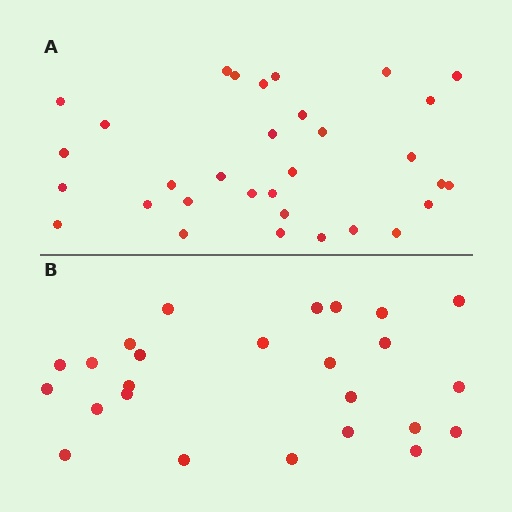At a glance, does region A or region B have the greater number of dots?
Region A (the top region) has more dots.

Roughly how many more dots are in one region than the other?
Region A has roughly 8 or so more dots than region B.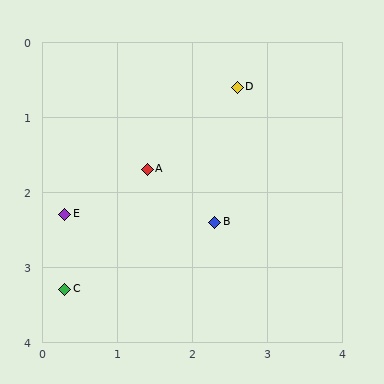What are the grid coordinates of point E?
Point E is at approximately (0.3, 2.3).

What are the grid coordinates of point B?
Point B is at approximately (2.3, 2.4).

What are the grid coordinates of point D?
Point D is at approximately (2.6, 0.6).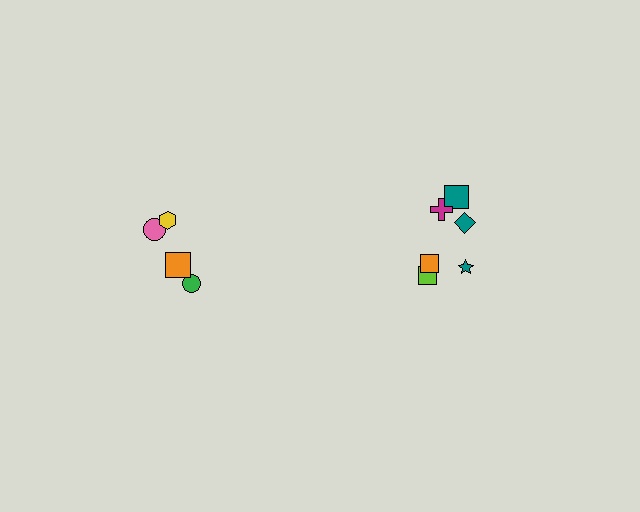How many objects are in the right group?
There are 6 objects.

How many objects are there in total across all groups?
There are 10 objects.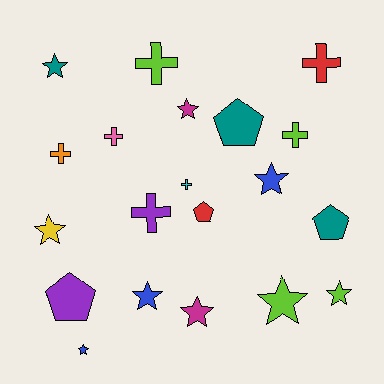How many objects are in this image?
There are 20 objects.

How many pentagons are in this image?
There are 4 pentagons.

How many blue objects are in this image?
There are 3 blue objects.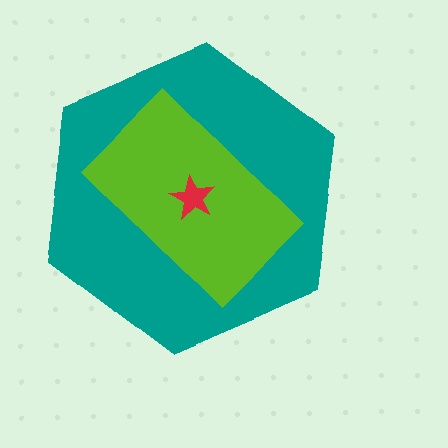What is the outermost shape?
The teal hexagon.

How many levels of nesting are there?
3.